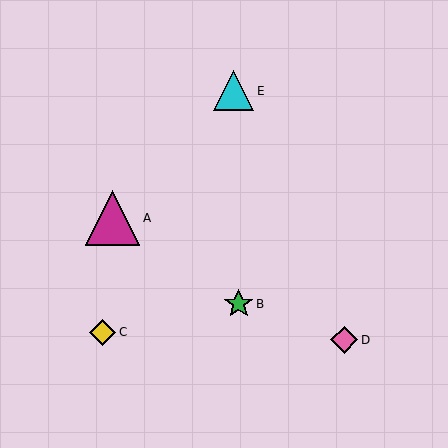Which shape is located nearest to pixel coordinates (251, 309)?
The green star (labeled B) at (239, 304) is nearest to that location.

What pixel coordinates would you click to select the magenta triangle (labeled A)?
Click at (113, 218) to select the magenta triangle A.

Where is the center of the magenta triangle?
The center of the magenta triangle is at (113, 218).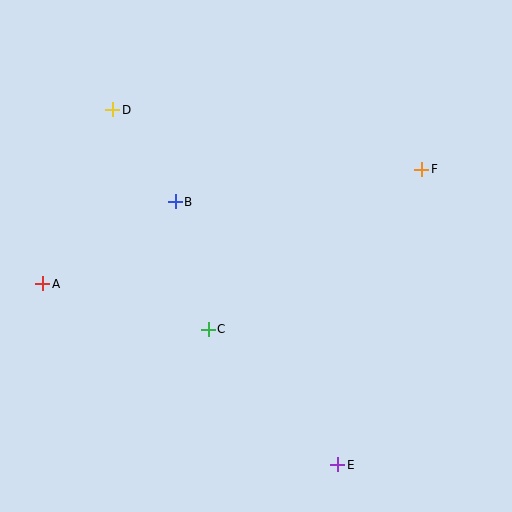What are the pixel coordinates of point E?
Point E is at (338, 465).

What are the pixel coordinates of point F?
Point F is at (422, 169).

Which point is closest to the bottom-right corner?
Point E is closest to the bottom-right corner.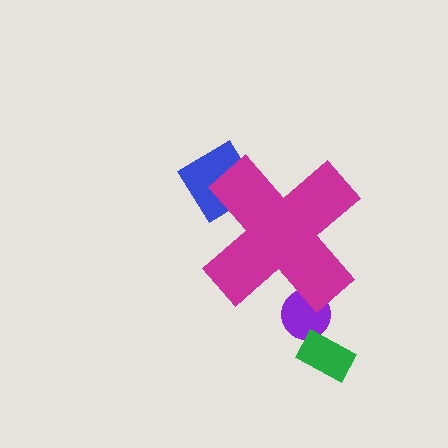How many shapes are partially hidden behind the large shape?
2 shapes are partially hidden.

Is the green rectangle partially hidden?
No, the green rectangle is fully visible.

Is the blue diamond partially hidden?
Yes, the blue diamond is partially hidden behind the magenta cross.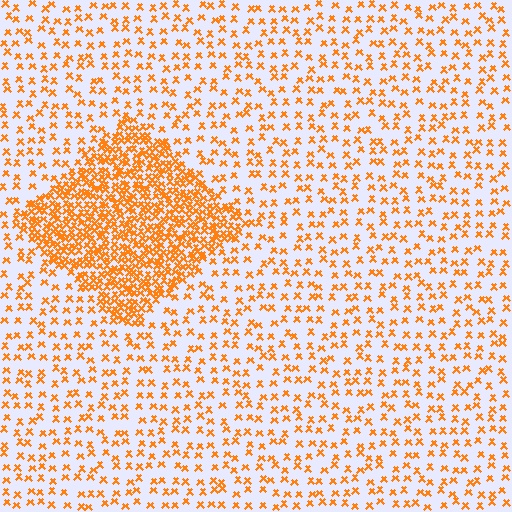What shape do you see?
I see a diamond.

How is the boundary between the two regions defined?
The boundary is defined by a change in element density (approximately 3.1x ratio). All elements are the same color, size, and shape.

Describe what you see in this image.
The image contains small orange elements arranged at two different densities. A diamond-shaped region is visible where the elements are more densely packed than the surrounding area.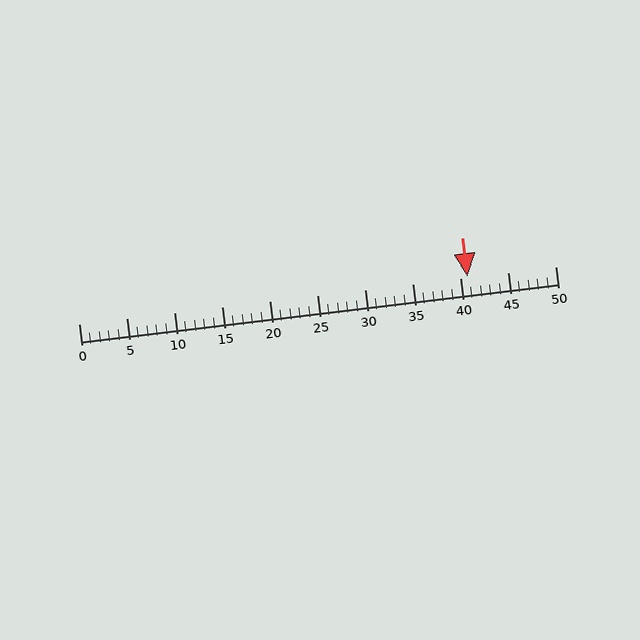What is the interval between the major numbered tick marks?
The major tick marks are spaced 5 units apart.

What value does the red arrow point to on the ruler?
The red arrow points to approximately 41.